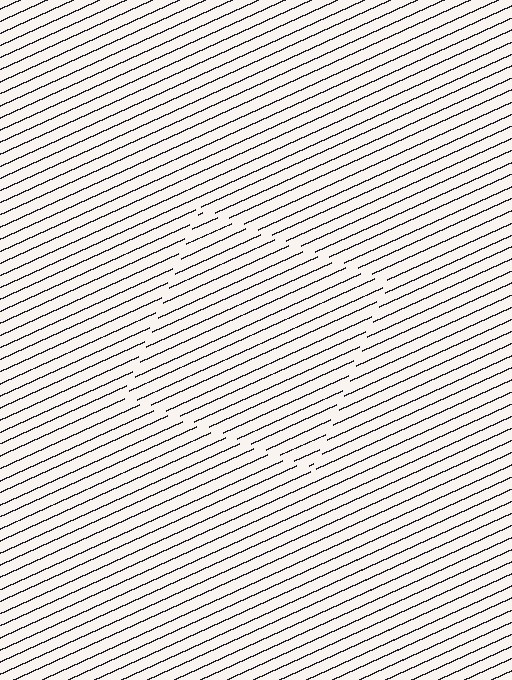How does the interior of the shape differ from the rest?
The interior of the shape contains the same grating, shifted by half a period — the contour is defined by the phase discontinuity where line-ends from the inner and outer gratings abut.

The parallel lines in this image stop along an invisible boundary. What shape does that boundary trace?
An illusory square. The interior of the shape contains the same grating, shifted by half a period — the contour is defined by the phase discontinuity where line-ends from the inner and outer gratings abut.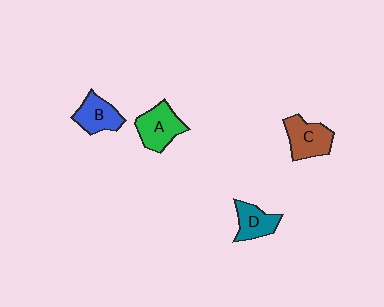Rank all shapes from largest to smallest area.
From largest to smallest: A (green), C (brown), B (blue), D (teal).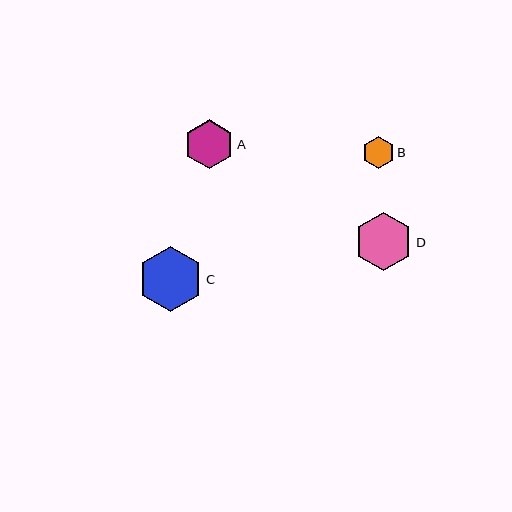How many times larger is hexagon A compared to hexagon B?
Hexagon A is approximately 1.5 times the size of hexagon B.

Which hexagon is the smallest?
Hexagon B is the smallest with a size of approximately 32 pixels.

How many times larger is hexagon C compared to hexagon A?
Hexagon C is approximately 1.3 times the size of hexagon A.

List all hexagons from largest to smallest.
From largest to smallest: C, D, A, B.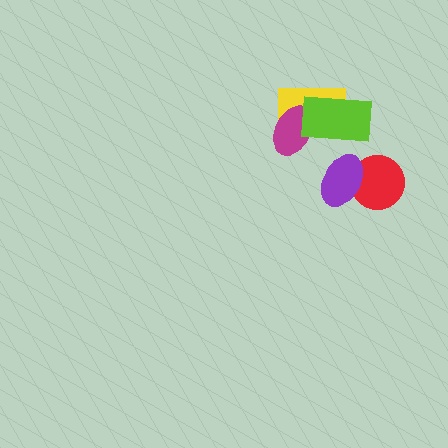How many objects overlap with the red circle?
1 object overlaps with the red circle.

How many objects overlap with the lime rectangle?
2 objects overlap with the lime rectangle.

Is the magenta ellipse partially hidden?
Yes, it is partially covered by another shape.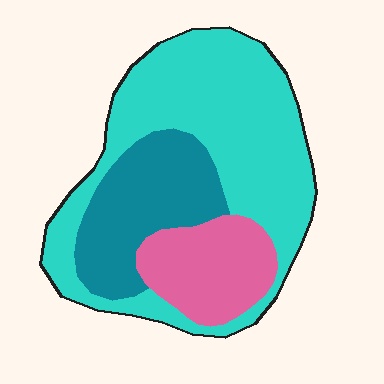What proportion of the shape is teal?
Teal covers around 25% of the shape.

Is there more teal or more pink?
Teal.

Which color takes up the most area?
Cyan, at roughly 55%.